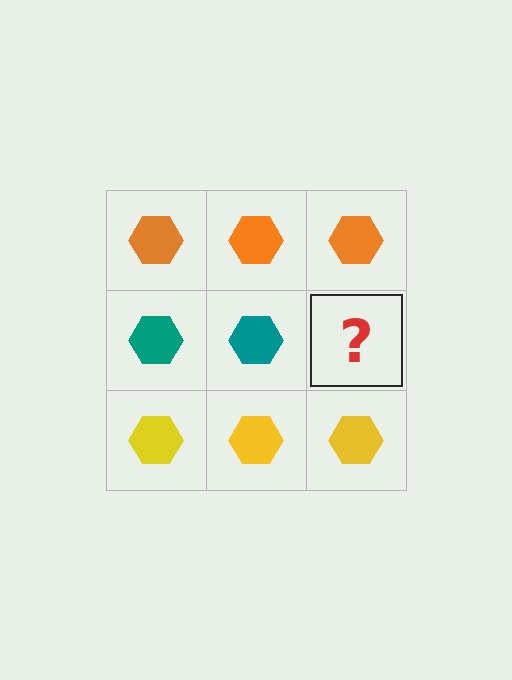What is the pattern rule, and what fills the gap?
The rule is that each row has a consistent color. The gap should be filled with a teal hexagon.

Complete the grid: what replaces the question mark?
The question mark should be replaced with a teal hexagon.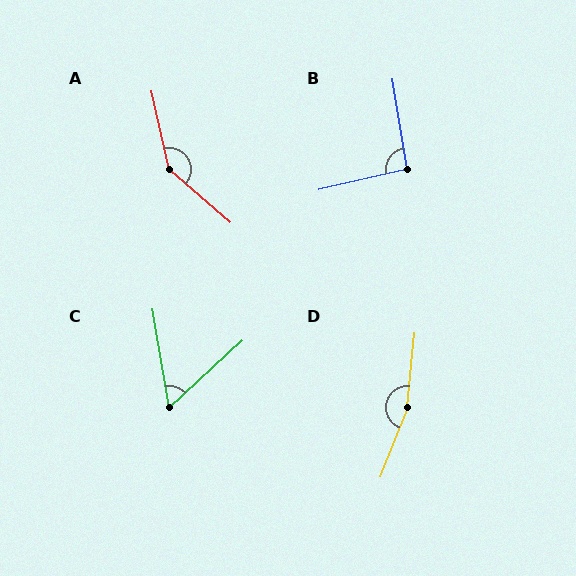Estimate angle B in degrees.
Approximately 94 degrees.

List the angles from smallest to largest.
C (57°), B (94°), A (143°), D (164°).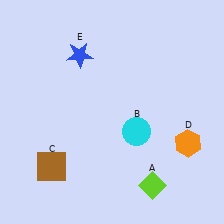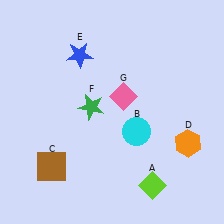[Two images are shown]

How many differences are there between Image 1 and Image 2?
There are 2 differences between the two images.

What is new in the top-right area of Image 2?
A pink diamond (G) was added in the top-right area of Image 2.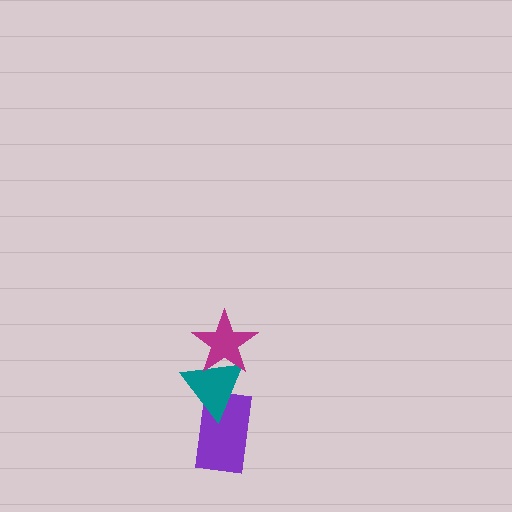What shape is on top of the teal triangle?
The magenta star is on top of the teal triangle.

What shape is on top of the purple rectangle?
The teal triangle is on top of the purple rectangle.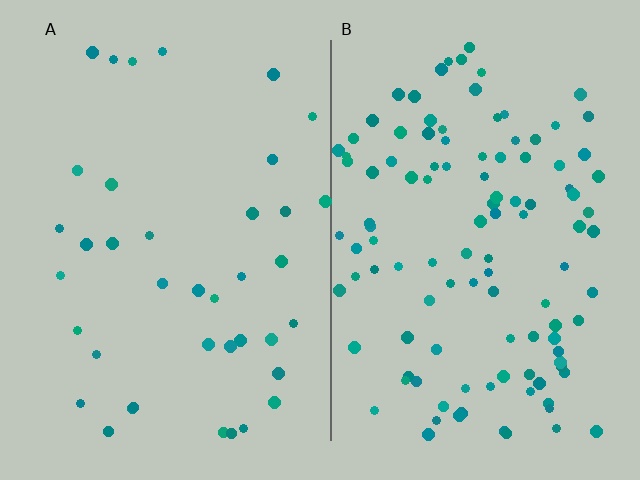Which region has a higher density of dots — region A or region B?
B (the right).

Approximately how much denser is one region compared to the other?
Approximately 2.9× — region B over region A.